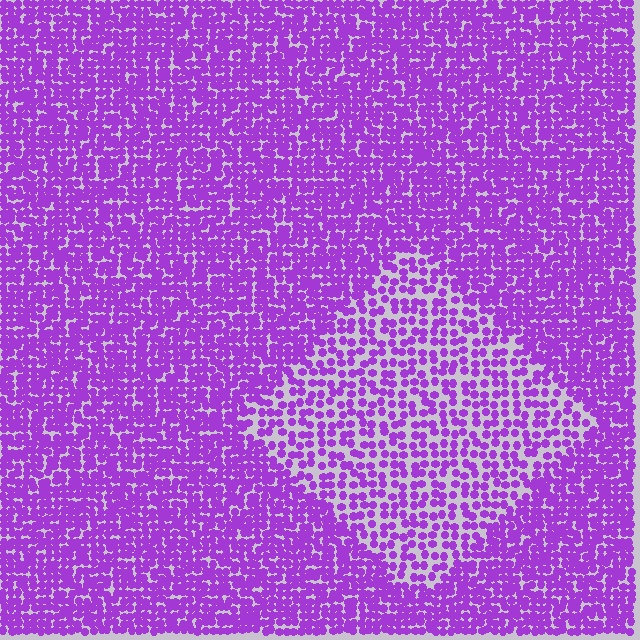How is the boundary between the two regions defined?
The boundary is defined by a change in element density (approximately 1.9x ratio). All elements are the same color, size, and shape.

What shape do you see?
I see a diamond.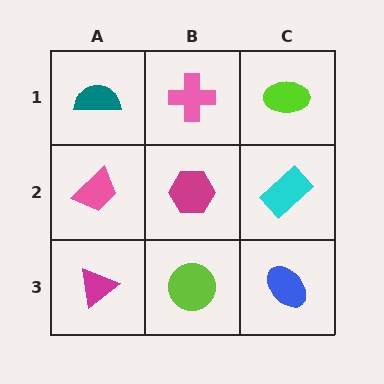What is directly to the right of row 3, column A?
A lime circle.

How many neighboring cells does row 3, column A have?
2.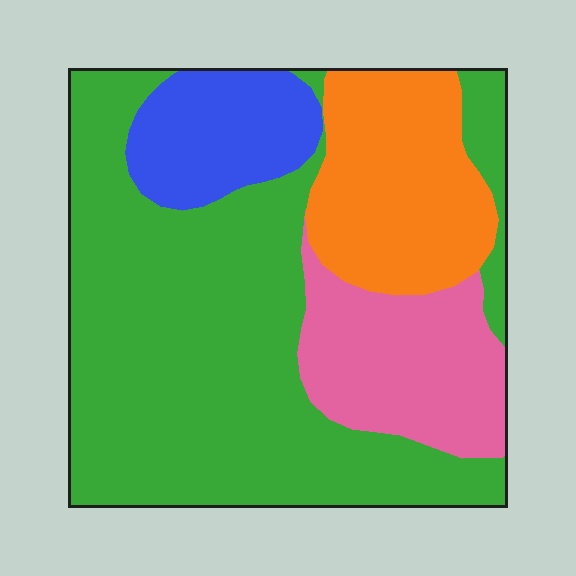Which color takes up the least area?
Blue, at roughly 10%.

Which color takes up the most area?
Green, at roughly 55%.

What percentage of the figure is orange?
Orange covers 18% of the figure.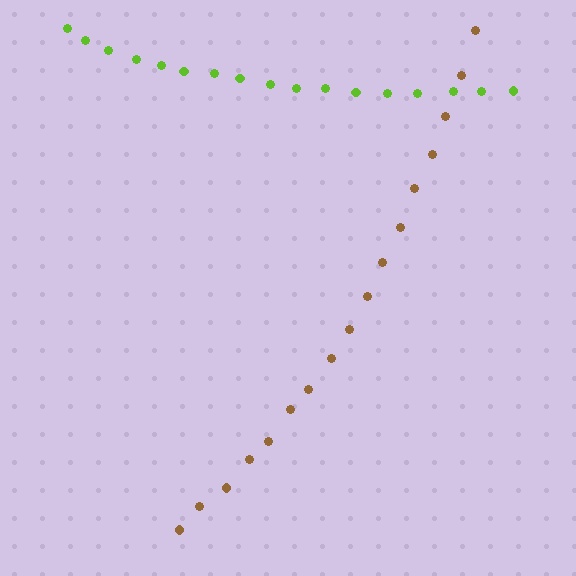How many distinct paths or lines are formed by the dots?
There are 2 distinct paths.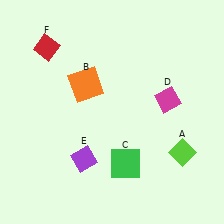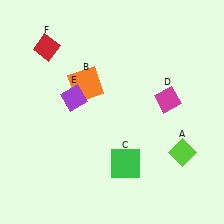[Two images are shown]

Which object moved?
The purple diamond (E) moved up.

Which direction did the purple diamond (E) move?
The purple diamond (E) moved up.